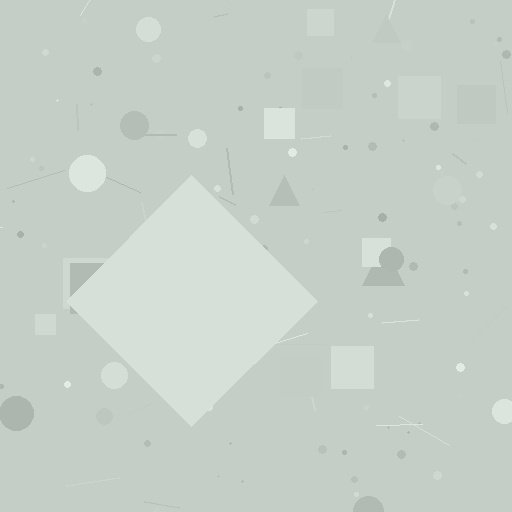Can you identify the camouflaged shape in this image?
The camouflaged shape is a diamond.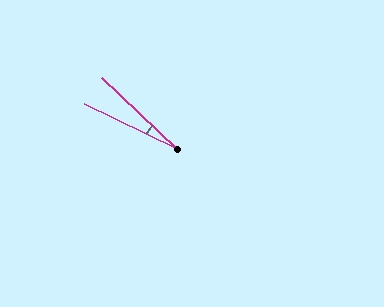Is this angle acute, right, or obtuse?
It is acute.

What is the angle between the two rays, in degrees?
Approximately 17 degrees.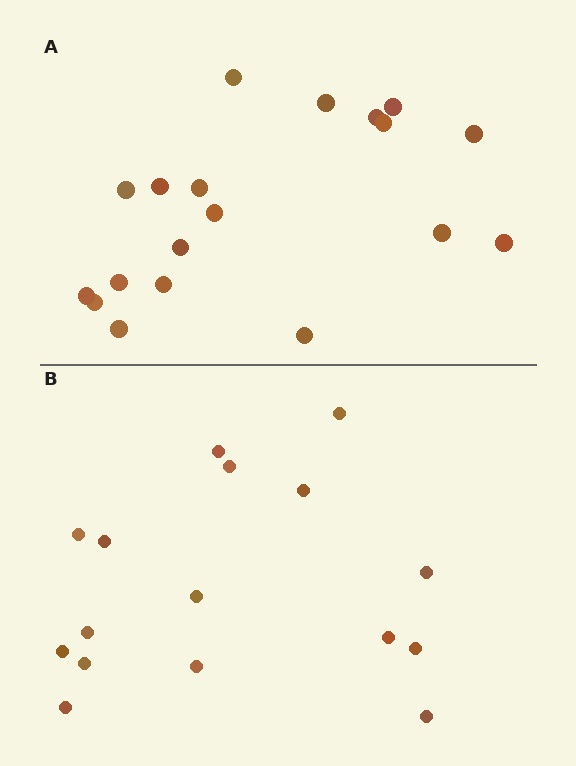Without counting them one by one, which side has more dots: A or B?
Region A (the top region) has more dots.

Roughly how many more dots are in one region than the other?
Region A has just a few more — roughly 2 or 3 more dots than region B.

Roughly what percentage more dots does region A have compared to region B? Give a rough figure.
About 20% more.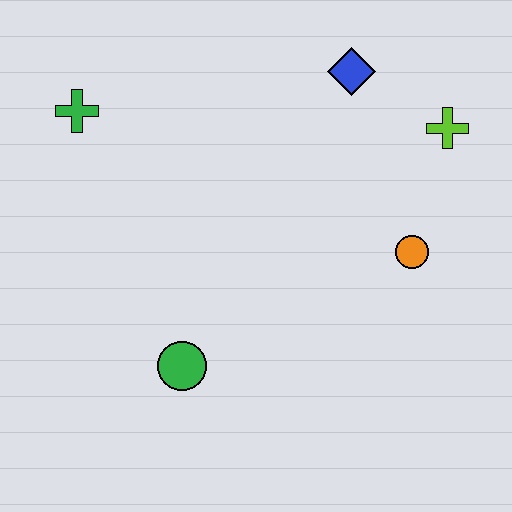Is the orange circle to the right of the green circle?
Yes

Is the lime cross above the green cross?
No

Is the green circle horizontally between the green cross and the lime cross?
Yes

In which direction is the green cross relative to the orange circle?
The green cross is to the left of the orange circle.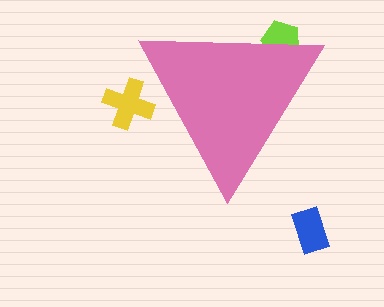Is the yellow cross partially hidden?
Yes, the yellow cross is partially hidden behind the pink triangle.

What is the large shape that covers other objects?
A pink triangle.